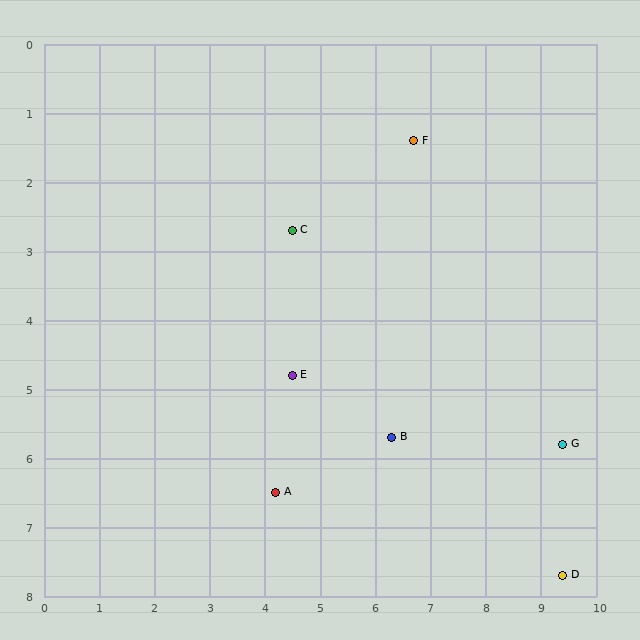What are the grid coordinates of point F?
Point F is at approximately (6.7, 1.4).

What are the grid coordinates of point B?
Point B is at approximately (6.3, 5.7).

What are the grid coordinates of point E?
Point E is at approximately (4.5, 4.8).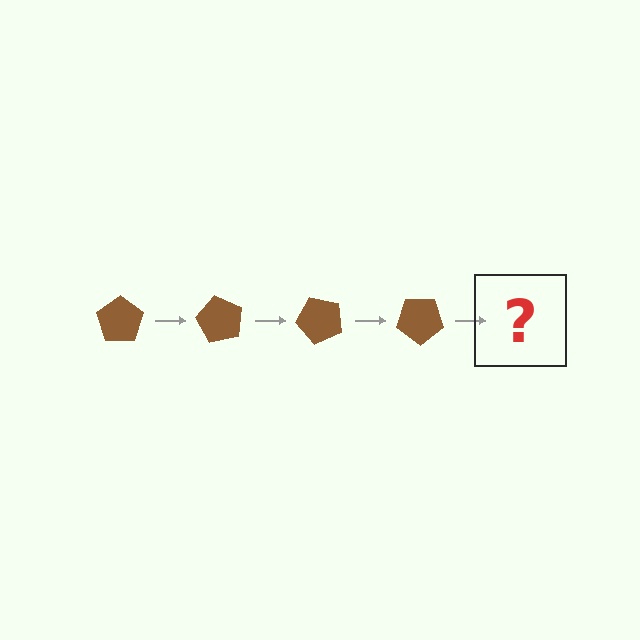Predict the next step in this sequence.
The next step is a brown pentagon rotated 240 degrees.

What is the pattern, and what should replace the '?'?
The pattern is that the pentagon rotates 60 degrees each step. The '?' should be a brown pentagon rotated 240 degrees.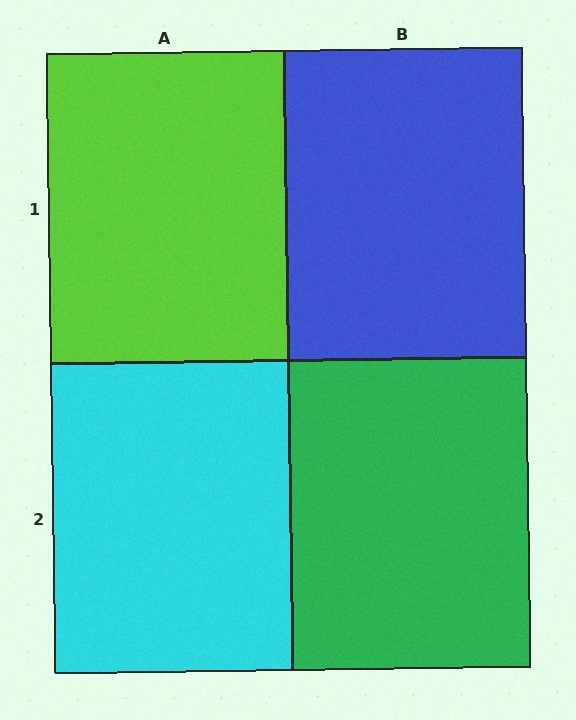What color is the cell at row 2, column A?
Cyan.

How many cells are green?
1 cell is green.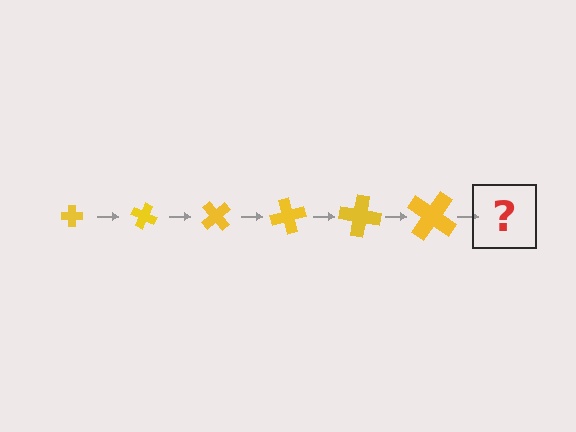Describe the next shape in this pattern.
It should be a cross, larger than the previous one and rotated 150 degrees from the start.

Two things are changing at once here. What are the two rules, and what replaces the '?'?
The two rules are that the cross grows larger each step and it rotates 25 degrees each step. The '?' should be a cross, larger than the previous one and rotated 150 degrees from the start.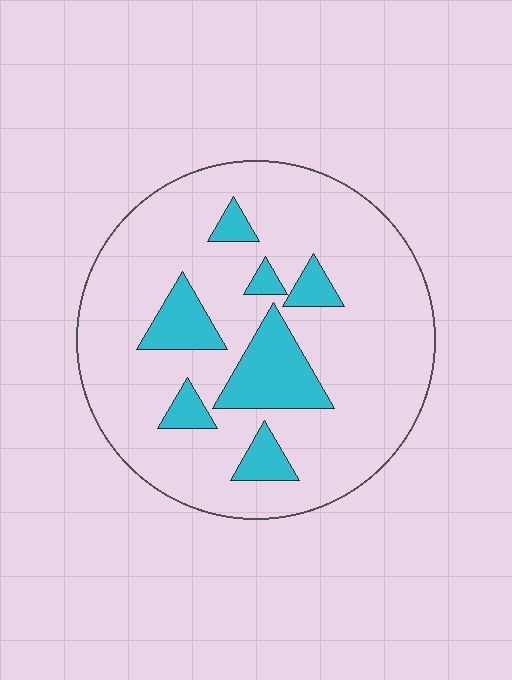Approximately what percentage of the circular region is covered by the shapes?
Approximately 20%.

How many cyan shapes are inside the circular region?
7.